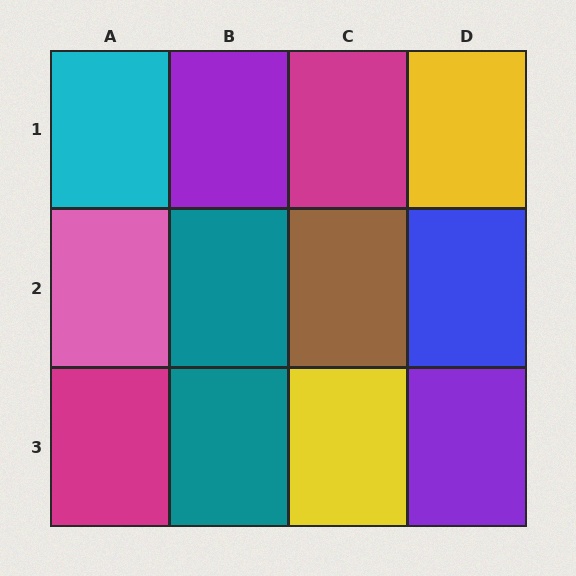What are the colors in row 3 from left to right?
Magenta, teal, yellow, purple.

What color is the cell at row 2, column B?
Teal.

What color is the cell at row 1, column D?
Yellow.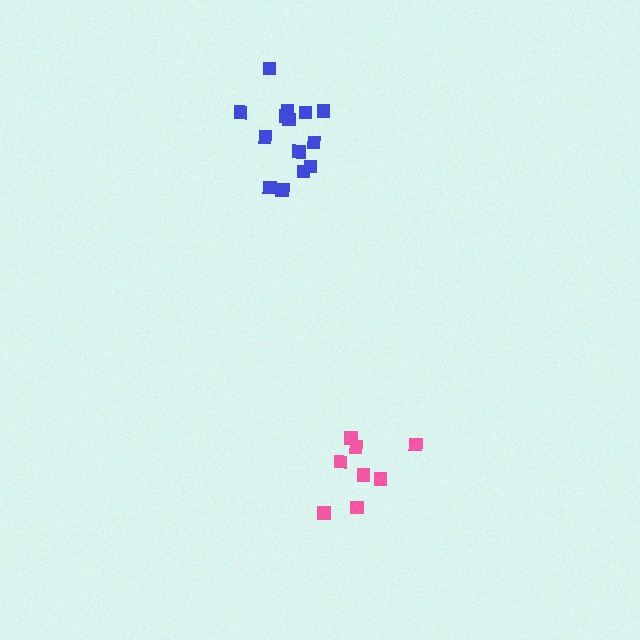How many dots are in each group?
Group 1: 8 dots, Group 2: 14 dots (22 total).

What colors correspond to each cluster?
The clusters are colored: pink, blue.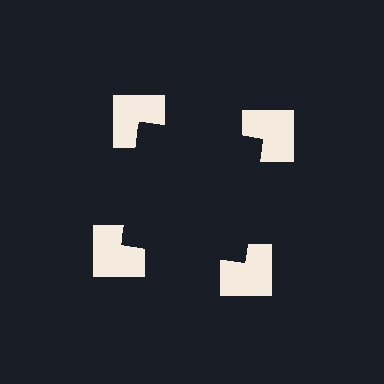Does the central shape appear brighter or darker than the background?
It typically appears slightly darker than the background, even though no actual brightness change is drawn.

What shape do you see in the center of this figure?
An illusory square — its edges are inferred from the aligned wedge cuts in the notched squares, not physically drawn.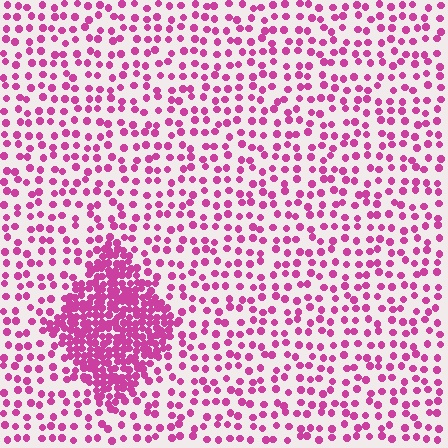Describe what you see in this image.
The image contains small magenta elements arranged at two different densities. A diamond-shaped region is visible where the elements are more densely packed than the surrounding area.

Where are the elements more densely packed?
The elements are more densely packed inside the diamond boundary.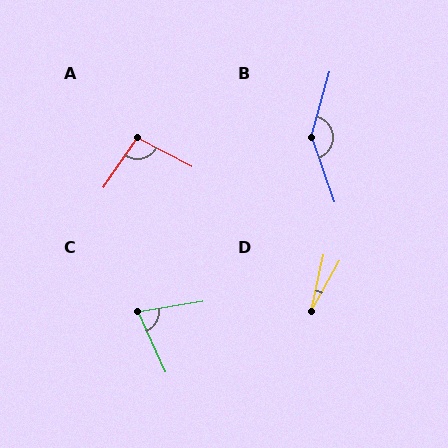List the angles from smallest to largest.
D (18°), C (75°), A (97°), B (145°).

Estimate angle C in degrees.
Approximately 75 degrees.